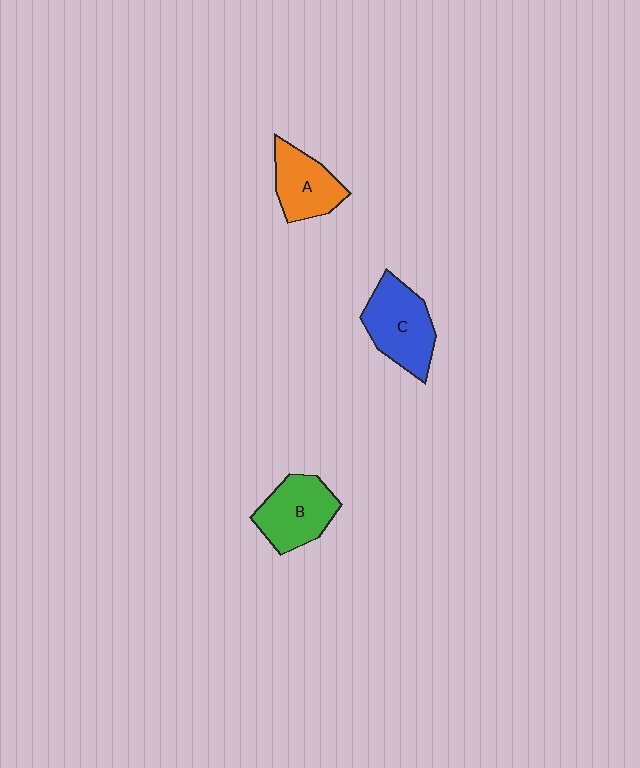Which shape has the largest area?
Shape C (blue).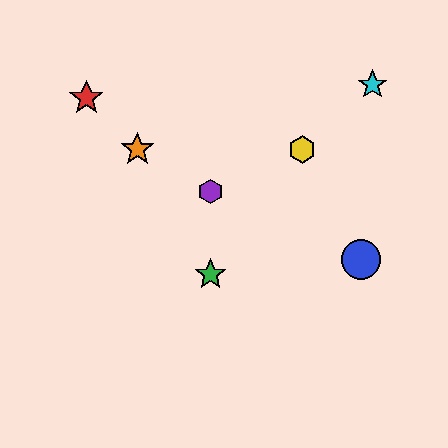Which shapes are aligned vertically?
The green star, the purple hexagon are aligned vertically.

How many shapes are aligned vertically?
2 shapes (the green star, the purple hexagon) are aligned vertically.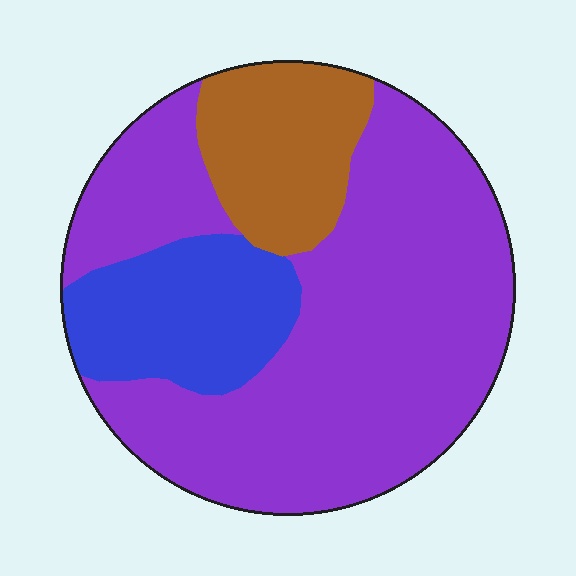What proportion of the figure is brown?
Brown takes up about one sixth (1/6) of the figure.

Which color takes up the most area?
Purple, at roughly 65%.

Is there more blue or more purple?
Purple.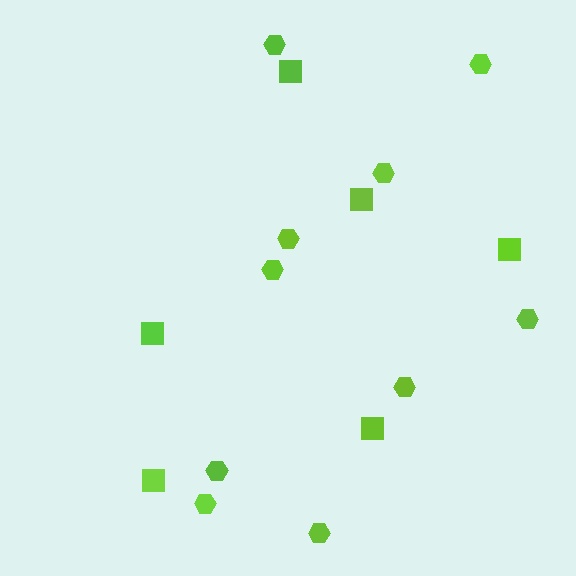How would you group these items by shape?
There are 2 groups: one group of squares (6) and one group of hexagons (10).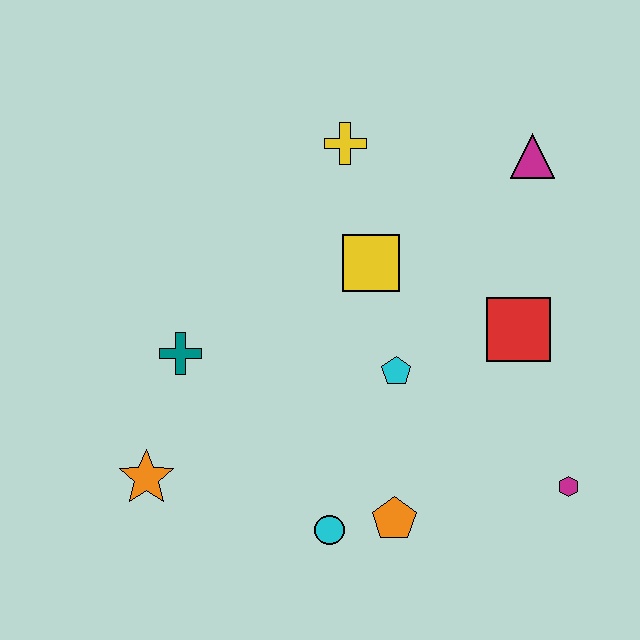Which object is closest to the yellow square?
The cyan pentagon is closest to the yellow square.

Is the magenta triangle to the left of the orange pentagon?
No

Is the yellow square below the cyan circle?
No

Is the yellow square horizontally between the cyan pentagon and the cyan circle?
Yes